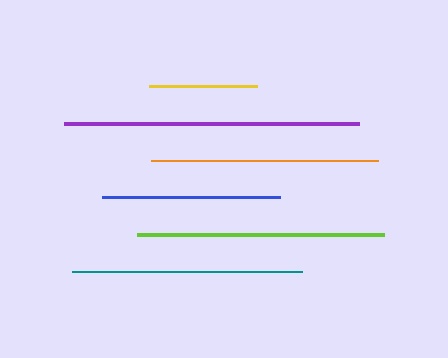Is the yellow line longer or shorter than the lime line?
The lime line is longer than the yellow line.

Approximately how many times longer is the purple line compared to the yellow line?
The purple line is approximately 2.7 times the length of the yellow line.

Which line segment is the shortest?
The yellow line is the shortest at approximately 107 pixels.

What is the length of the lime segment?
The lime segment is approximately 247 pixels long.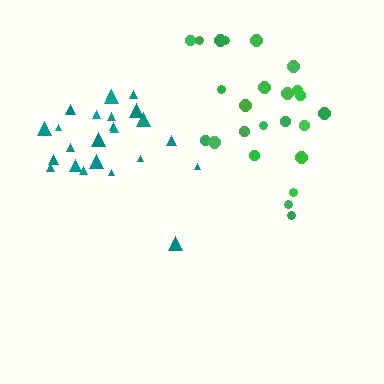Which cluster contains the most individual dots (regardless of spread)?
Green (25).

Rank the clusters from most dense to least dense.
teal, green.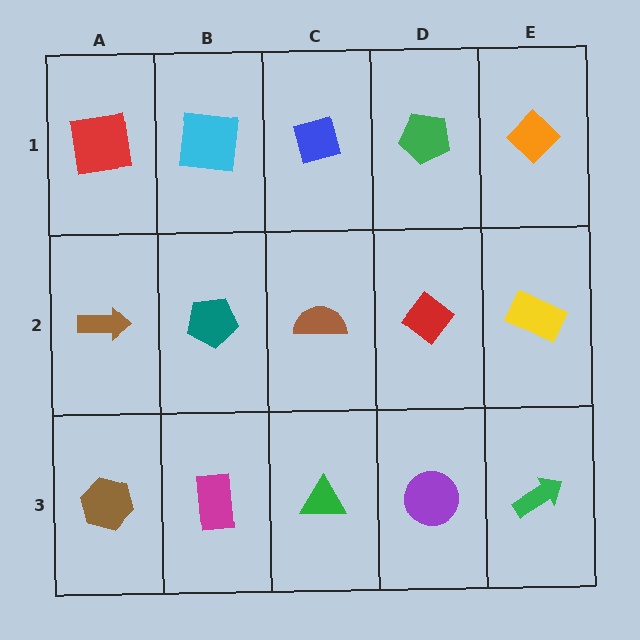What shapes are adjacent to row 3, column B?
A teal pentagon (row 2, column B), a brown hexagon (row 3, column A), a green triangle (row 3, column C).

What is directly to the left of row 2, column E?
A red diamond.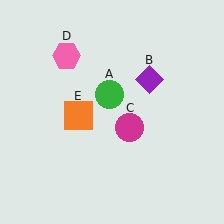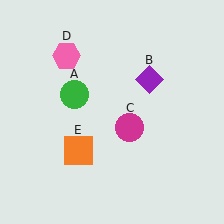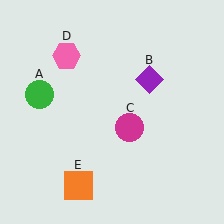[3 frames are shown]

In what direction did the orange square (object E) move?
The orange square (object E) moved down.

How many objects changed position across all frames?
2 objects changed position: green circle (object A), orange square (object E).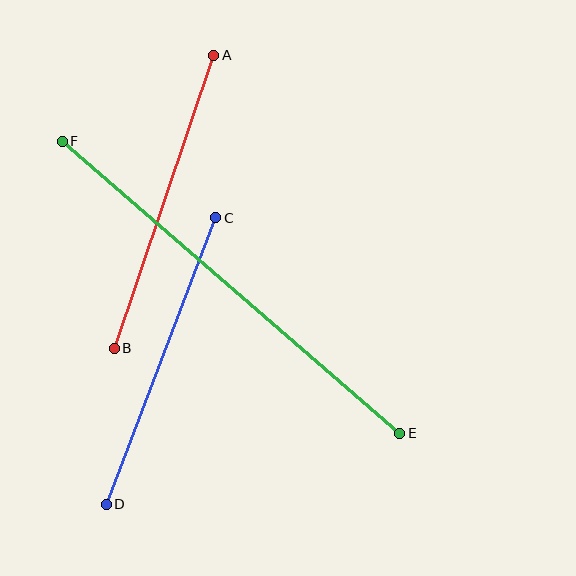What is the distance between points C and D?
The distance is approximately 307 pixels.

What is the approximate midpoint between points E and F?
The midpoint is at approximately (231, 287) pixels.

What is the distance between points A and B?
The distance is approximately 309 pixels.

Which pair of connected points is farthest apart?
Points E and F are farthest apart.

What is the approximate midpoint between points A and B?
The midpoint is at approximately (164, 202) pixels.